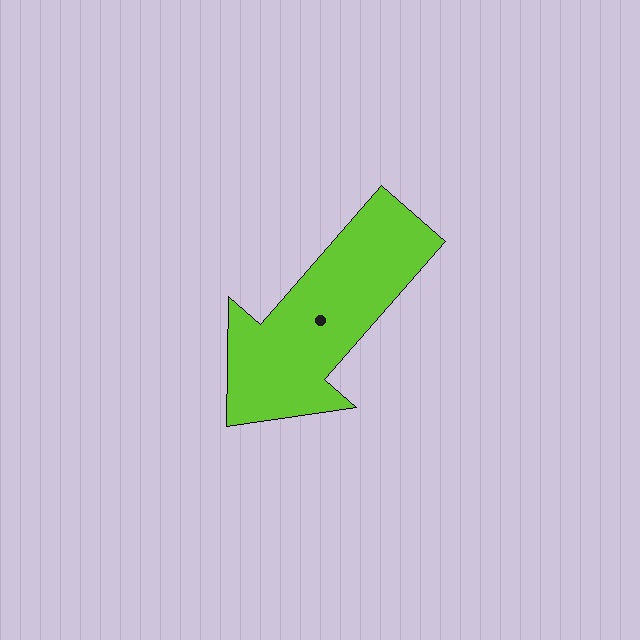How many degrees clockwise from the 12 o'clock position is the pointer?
Approximately 221 degrees.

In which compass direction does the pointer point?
Southwest.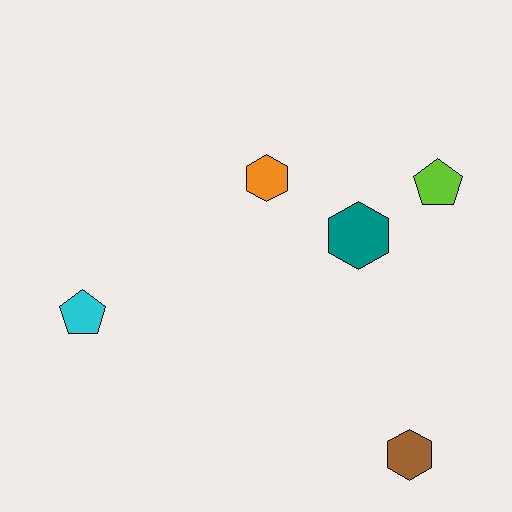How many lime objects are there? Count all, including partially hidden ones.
There is 1 lime object.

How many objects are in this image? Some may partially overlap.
There are 5 objects.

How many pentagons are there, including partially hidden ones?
There are 2 pentagons.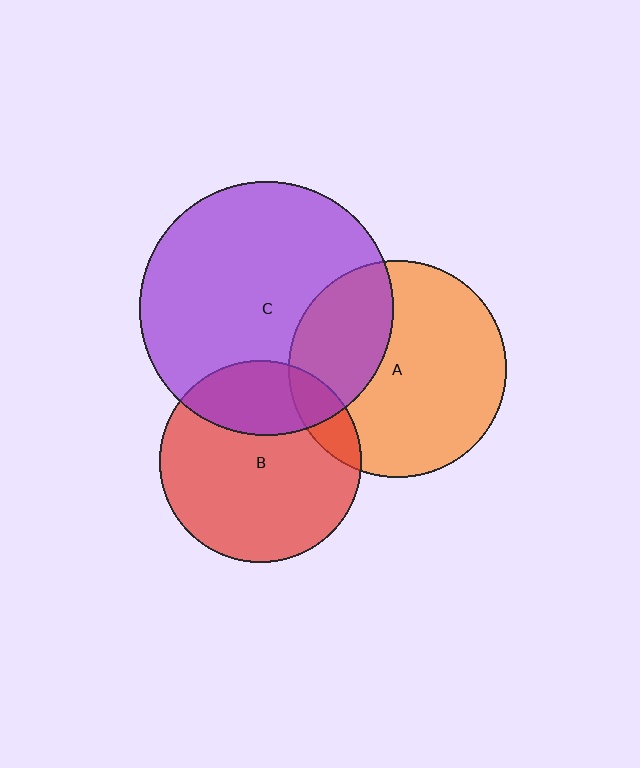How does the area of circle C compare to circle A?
Approximately 1.4 times.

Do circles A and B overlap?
Yes.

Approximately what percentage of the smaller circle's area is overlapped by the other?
Approximately 10%.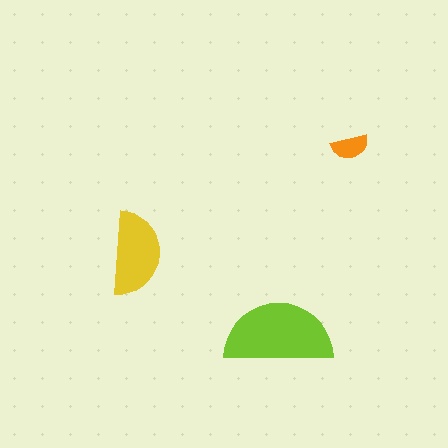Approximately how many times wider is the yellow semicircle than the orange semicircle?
About 2 times wider.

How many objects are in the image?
There are 3 objects in the image.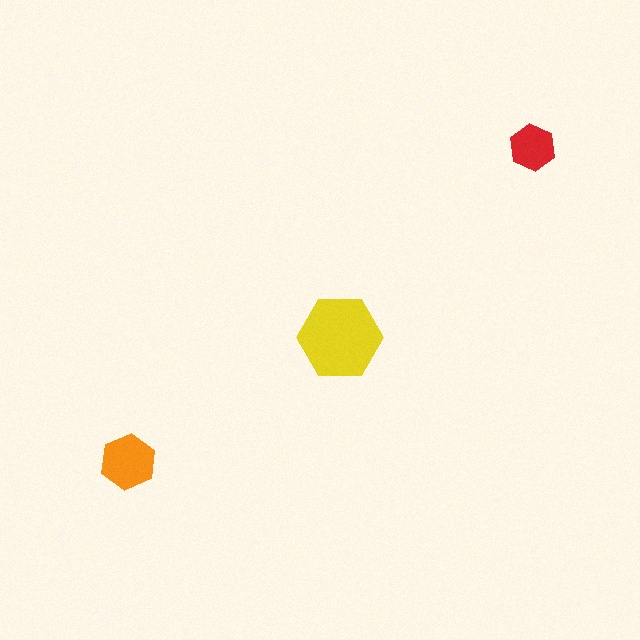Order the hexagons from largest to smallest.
the yellow one, the orange one, the red one.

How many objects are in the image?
There are 3 objects in the image.